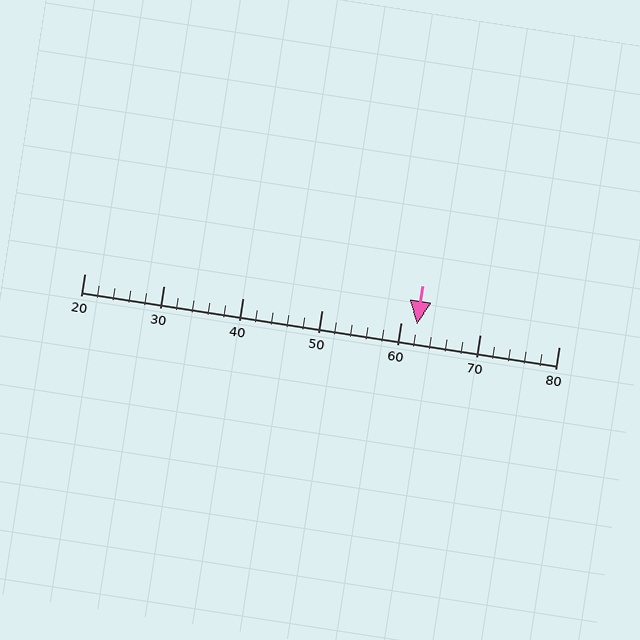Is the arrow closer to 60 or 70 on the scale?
The arrow is closer to 60.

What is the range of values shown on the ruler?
The ruler shows values from 20 to 80.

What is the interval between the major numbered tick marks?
The major tick marks are spaced 10 units apart.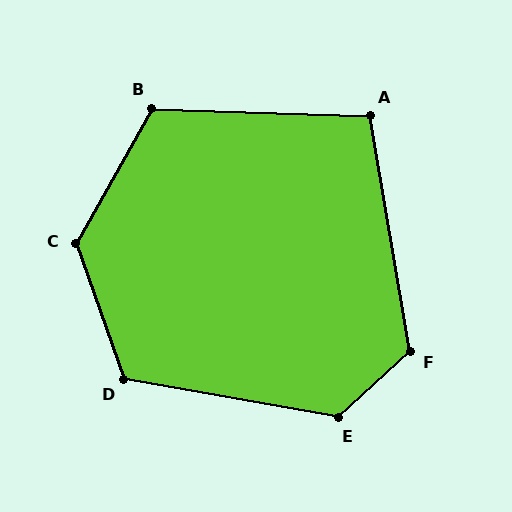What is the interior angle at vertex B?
Approximately 117 degrees (obtuse).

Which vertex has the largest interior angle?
C, at approximately 131 degrees.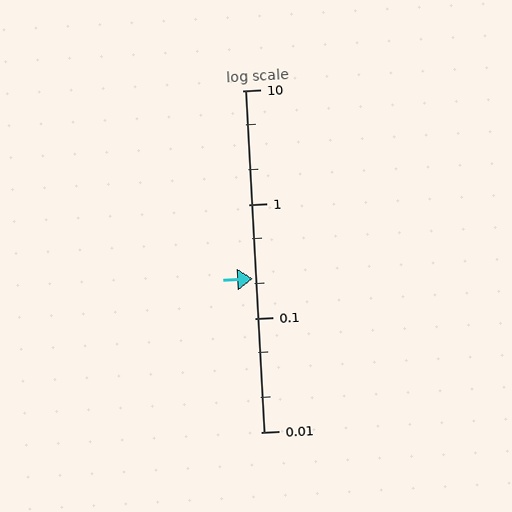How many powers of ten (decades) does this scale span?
The scale spans 3 decades, from 0.01 to 10.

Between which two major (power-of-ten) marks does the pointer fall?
The pointer is between 0.1 and 1.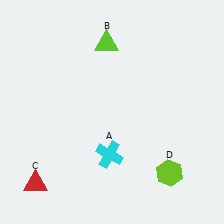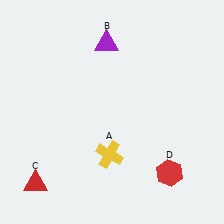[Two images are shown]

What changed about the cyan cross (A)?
In Image 1, A is cyan. In Image 2, it changed to yellow.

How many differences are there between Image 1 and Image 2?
There are 3 differences between the two images.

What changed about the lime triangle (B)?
In Image 1, B is lime. In Image 2, it changed to purple.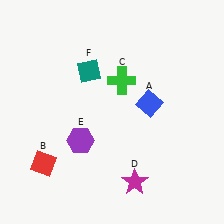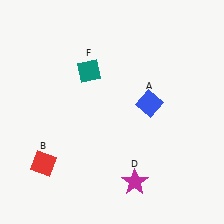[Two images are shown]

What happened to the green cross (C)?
The green cross (C) was removed in Image 2. It was in the top-right area of Image 1.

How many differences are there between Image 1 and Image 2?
There are 2 differences between the two images.